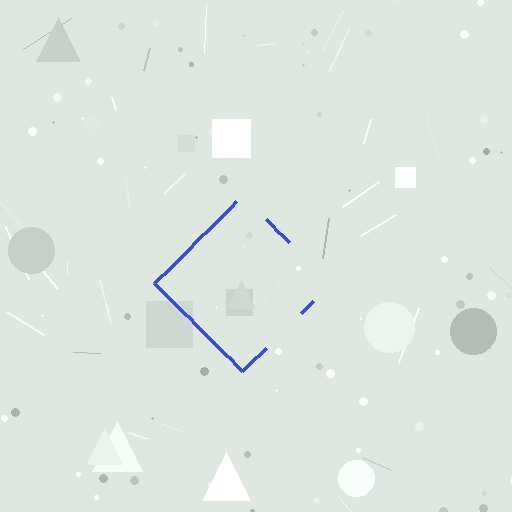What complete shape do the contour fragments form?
The contour fragments form a diamond.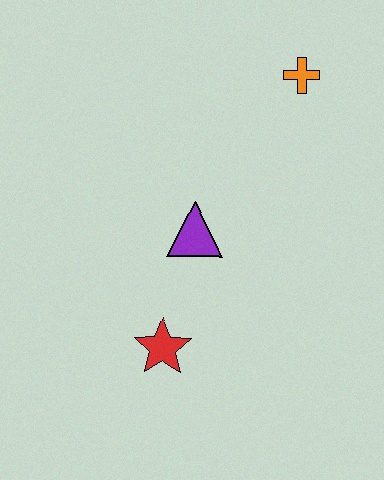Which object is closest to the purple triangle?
The red star is closest to the purple triangle.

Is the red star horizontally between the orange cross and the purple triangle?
No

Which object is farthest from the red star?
The orange cross is farthest from the red star.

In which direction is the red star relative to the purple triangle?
The red star is below the purple triangle.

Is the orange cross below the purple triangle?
No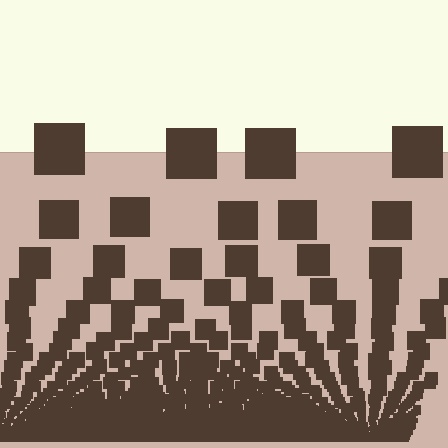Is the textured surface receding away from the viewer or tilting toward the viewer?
The surface appears to tilt toward the viewer. Texture elements get larger and sparser toward the top.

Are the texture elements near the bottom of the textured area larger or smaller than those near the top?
Smaller. The gradient is inverted — elements near the bottom are smaller and denser.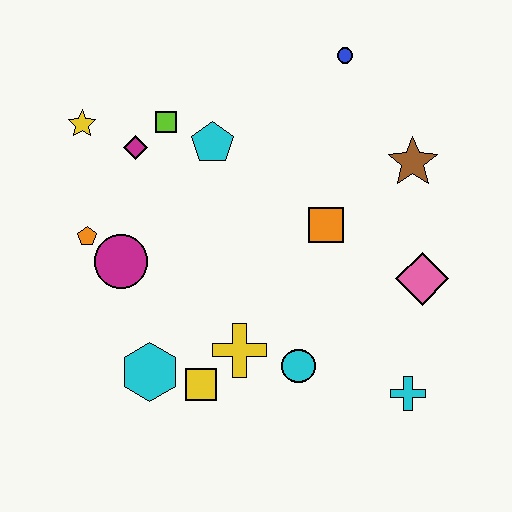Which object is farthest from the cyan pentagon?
The cyan cross is farthest from the cyan pentagon.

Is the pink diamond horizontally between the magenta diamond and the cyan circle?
No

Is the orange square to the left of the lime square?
No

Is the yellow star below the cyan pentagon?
No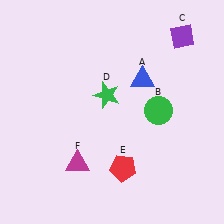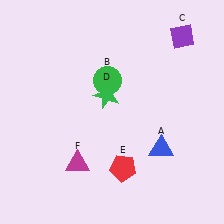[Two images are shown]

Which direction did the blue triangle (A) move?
The blue triangle (A) moved down.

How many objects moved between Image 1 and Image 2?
2 objects moved between the two images.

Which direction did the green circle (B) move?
The green circle (B) moved left.